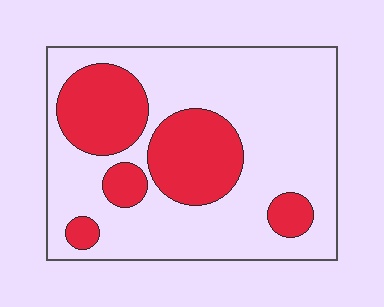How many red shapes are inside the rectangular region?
5.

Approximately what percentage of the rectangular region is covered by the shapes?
Approximately 30%.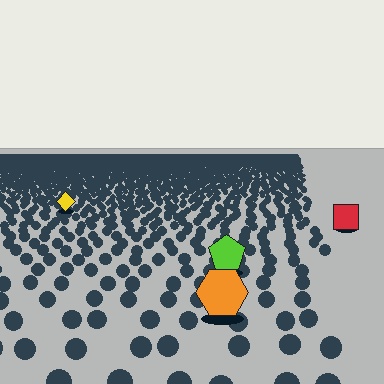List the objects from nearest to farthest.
From nearest to farthest: the orange hexagon, the lime pentagon, the red square, the yellow diamond.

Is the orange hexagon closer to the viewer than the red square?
Yes. The orange hexagon is closer — you can tell from the texture gradient: the ground texture is coarser near it.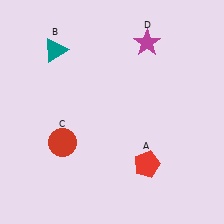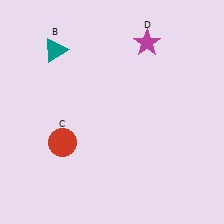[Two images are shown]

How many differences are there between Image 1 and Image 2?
There is 1 difference between the two images.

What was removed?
The red pentagon (A) was removed in Image 2.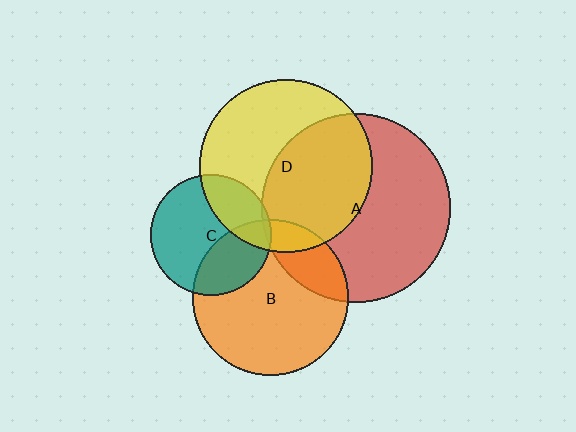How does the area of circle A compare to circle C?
Approximately 2.4 times.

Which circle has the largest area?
Circle A (red).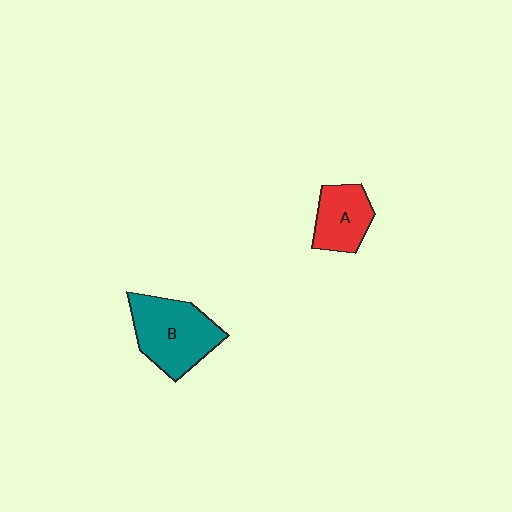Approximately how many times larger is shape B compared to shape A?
Approximately 1.6 times.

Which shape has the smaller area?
Shape A (red).